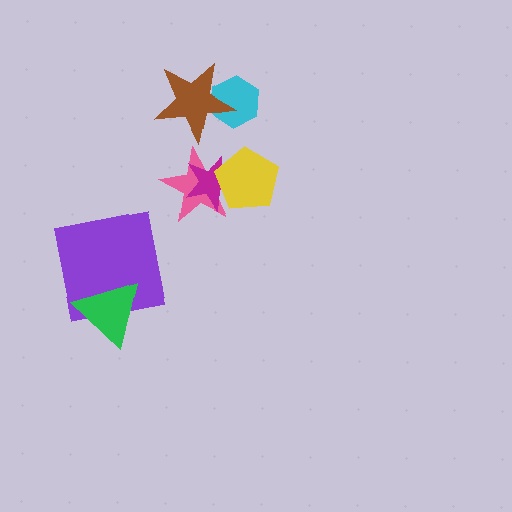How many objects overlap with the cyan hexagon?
1 object overlaps with the cyan hexagon.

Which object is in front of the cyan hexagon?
The brown star is in front of the cyan hexagon.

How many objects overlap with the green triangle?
1 object overlaps with the green triangle.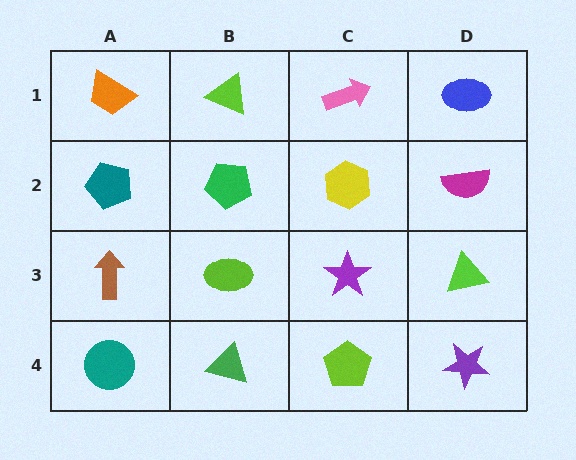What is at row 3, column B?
A lime ellipse.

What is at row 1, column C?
A pink arrow.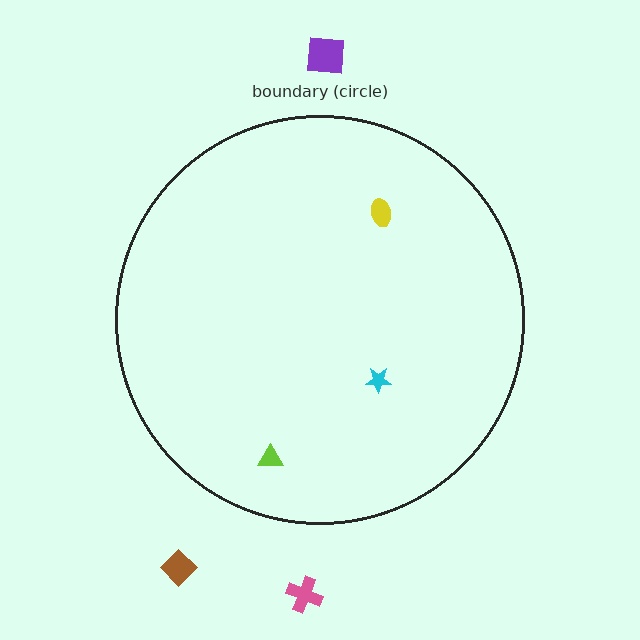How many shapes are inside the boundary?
3 inside, 3 outside.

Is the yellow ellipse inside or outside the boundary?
Inside.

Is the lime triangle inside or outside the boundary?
Inside.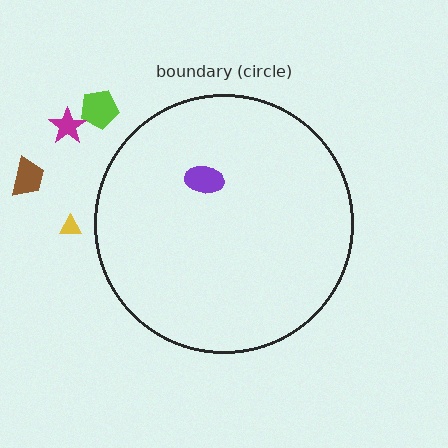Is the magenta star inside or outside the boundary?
Outside.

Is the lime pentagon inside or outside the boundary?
Outside.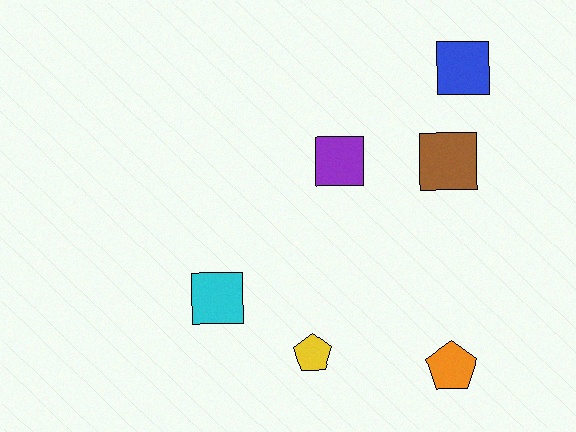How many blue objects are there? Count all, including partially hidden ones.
There is 1 blue object.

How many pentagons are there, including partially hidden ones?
There are 2 pentagons.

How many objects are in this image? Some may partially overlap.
There are 6 objects.